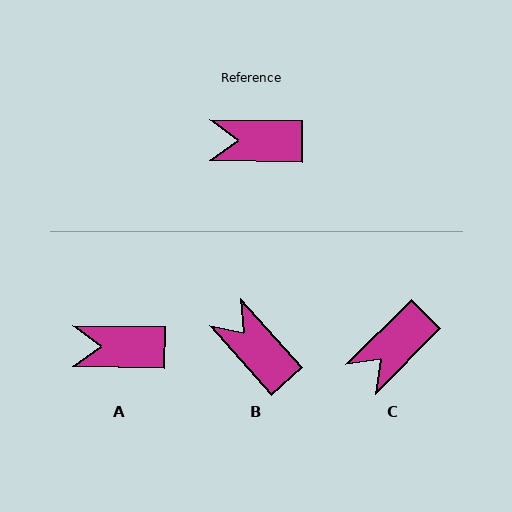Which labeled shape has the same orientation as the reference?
A.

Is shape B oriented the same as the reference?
No, it is off by about 48 degrees.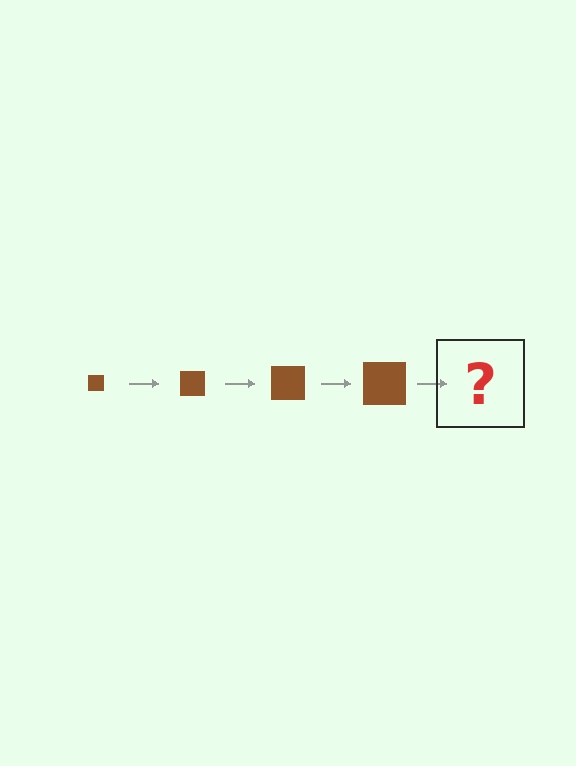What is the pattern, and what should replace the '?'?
The pattern is that the square gets progressively larger each step. The '?' should be a brown square, larger than the previous one.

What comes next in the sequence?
The next element should be a brown square, larger than the previous one.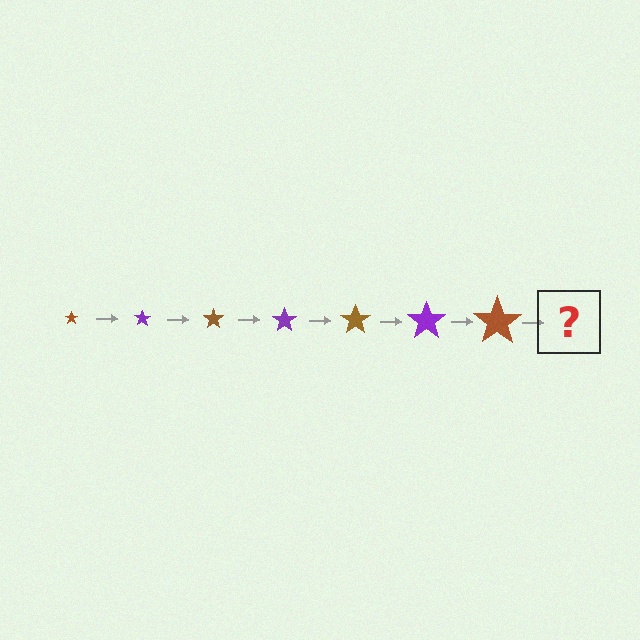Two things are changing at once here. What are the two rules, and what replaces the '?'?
The two rules are that the star grows larger each step and the color cycles through brown and purple. The '?' should be a purple star, larger than the previous one.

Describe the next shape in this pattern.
It should be a purple star, larger than the previous one.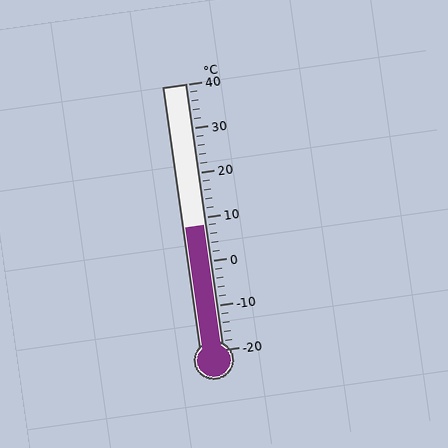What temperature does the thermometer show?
The thermometer shows approximately 8°C.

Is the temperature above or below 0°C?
The temperature is above 0°C.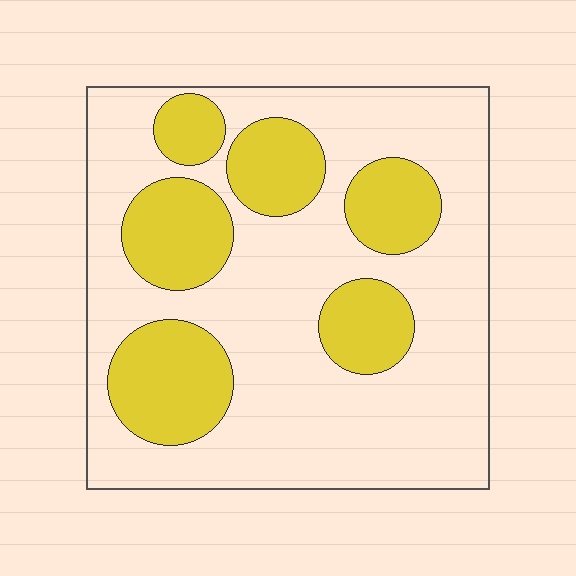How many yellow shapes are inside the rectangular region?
6.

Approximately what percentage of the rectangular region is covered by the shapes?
Approximately 30%.